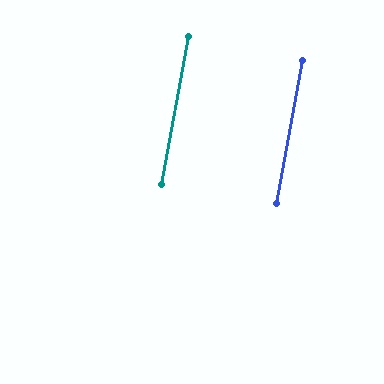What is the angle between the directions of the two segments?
Approximately 0 degrees.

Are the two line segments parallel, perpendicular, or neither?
Parallel — their directions differ by only 0.2°.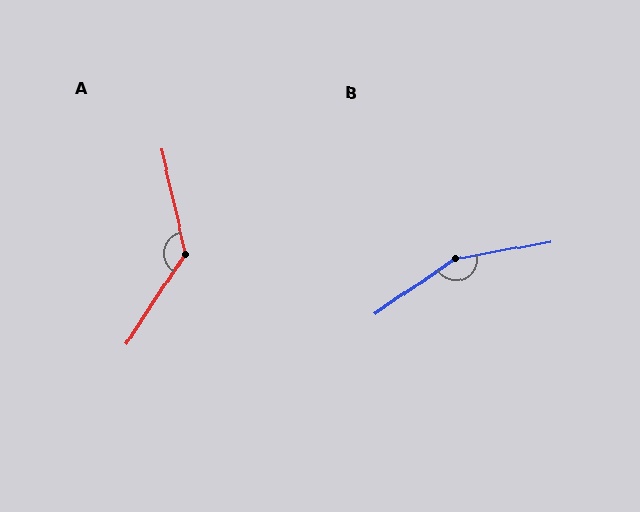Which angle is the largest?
B, at approximately 156 degrees.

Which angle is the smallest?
A, at approximately 134 degrees.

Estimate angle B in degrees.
Approximately 156 degrees.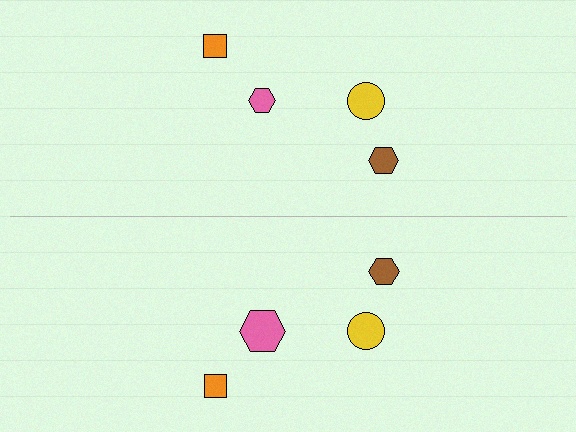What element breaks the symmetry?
The pink hexagon on the bottom side has a different size than its mirror counterpart.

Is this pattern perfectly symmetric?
No, the pattern is not perfectly symmetric. The pink hexagon on the bottom side has a different size than its mirror counterpart.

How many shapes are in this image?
There are 8 shapes in this image.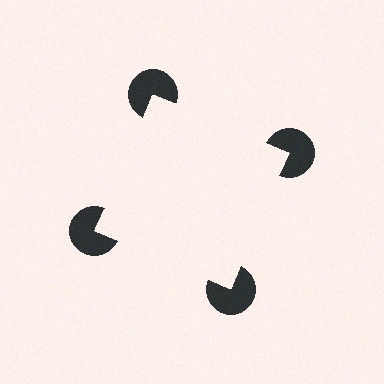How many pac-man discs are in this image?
There are 4 — one at each vertex of the illusory square.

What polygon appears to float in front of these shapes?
An illusory square — its edges are inferred from the aligned wedge cuts in the pac-man discs, not physically drawn.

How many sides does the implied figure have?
4 sides.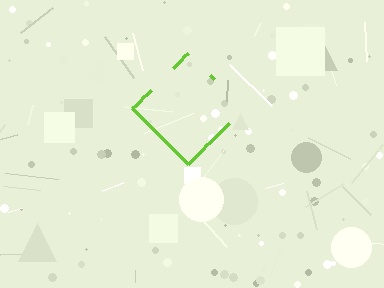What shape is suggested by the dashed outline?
The dashed outline suggests a diamond.